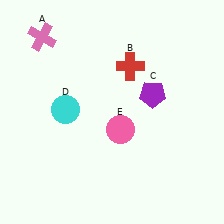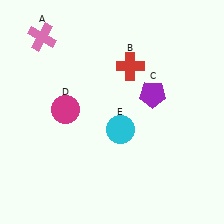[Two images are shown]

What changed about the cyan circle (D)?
In Image 1, D is cyan. In Image 2, it changed to magenta.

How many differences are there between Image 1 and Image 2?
There are 2 differences between the two images.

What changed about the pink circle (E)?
In Image 1, E is pink. In Image 2, it changed to cyan.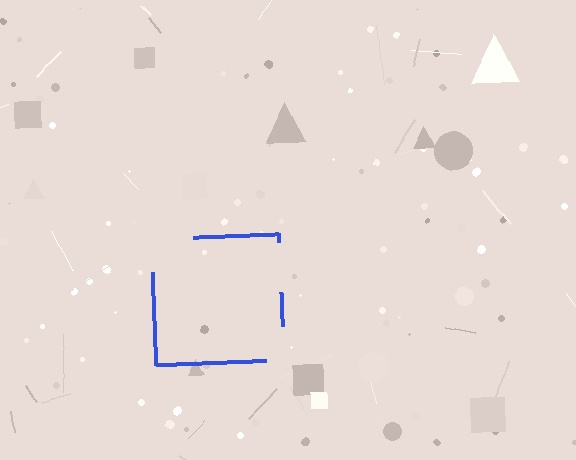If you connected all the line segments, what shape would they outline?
They would outline a square.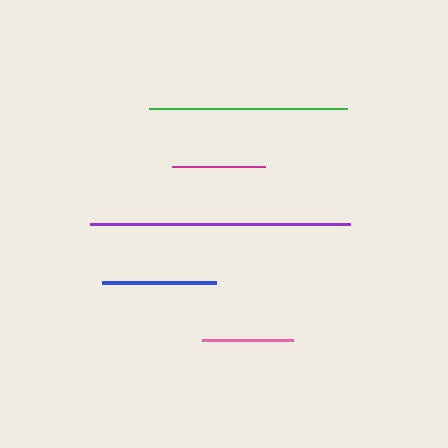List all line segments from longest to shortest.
From longest to shortest: purple, green, blue, magenta, pink.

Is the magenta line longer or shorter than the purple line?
The purple line is longer than the magenta line.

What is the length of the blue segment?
The blue segment is approximately 114 pixels long.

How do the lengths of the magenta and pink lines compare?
The magenta and pink lines are approximately the same length.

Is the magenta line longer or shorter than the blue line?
The blue line is longer than the magenta line.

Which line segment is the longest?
The purple line is the longest at approximately 260 pixels.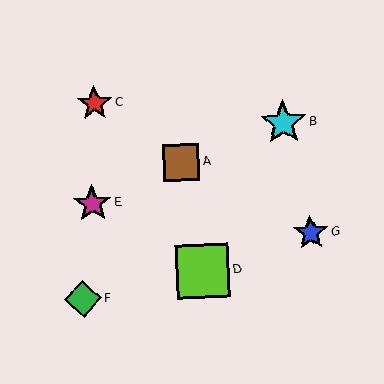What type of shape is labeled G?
Shape G is a blue star.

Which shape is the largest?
The lime square (labeled D) is the largest.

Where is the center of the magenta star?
The center of the magenta star is at (92, 204).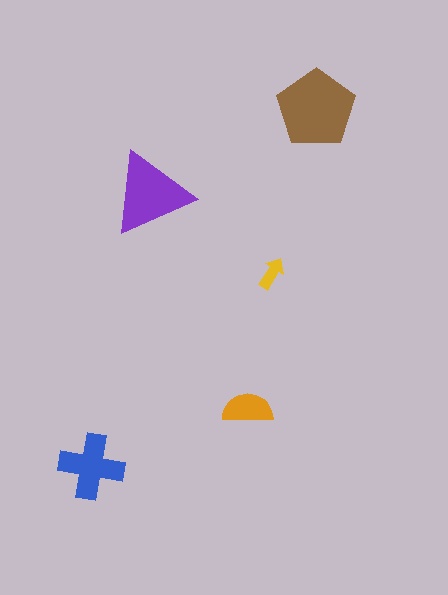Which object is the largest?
The brown pentagon.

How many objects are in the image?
There are 5 objects in the image.